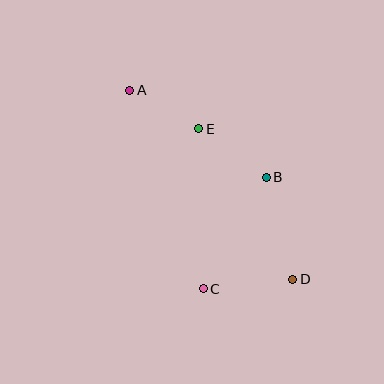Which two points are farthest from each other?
Points A and D are farthest from each other.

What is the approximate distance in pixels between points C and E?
The distance between C and E is approximately 160 pixels.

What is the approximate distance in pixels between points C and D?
The distance between C and D is approximately 90 pixels.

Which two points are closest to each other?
Points A and E are closest to each other.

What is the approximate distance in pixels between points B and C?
The distance between B and C is approximately 128 pixels.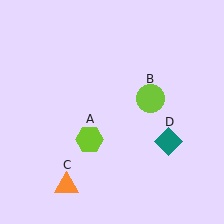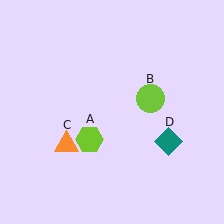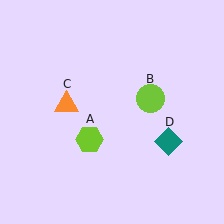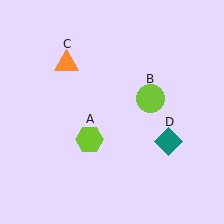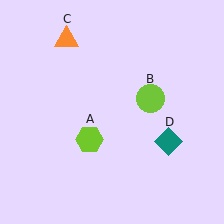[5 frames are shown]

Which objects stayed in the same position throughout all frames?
Lime hexagon (object A) and lime circle (object B) and teal diamond (object D) remained stationary.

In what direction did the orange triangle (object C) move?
The orange triangle (object C) moved up.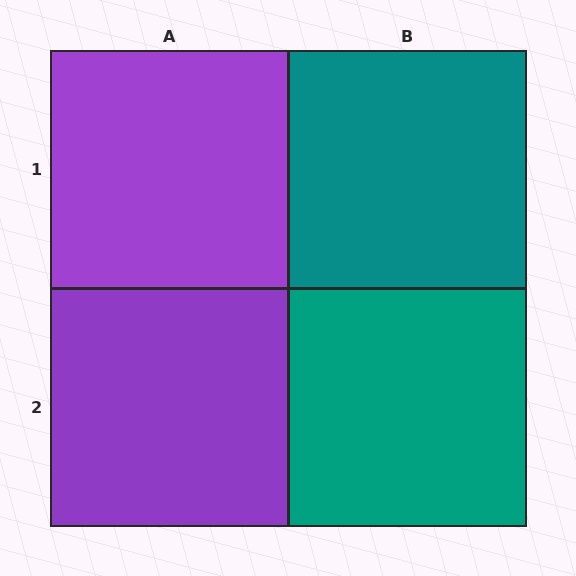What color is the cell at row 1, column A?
Purple.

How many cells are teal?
2 cells are teal.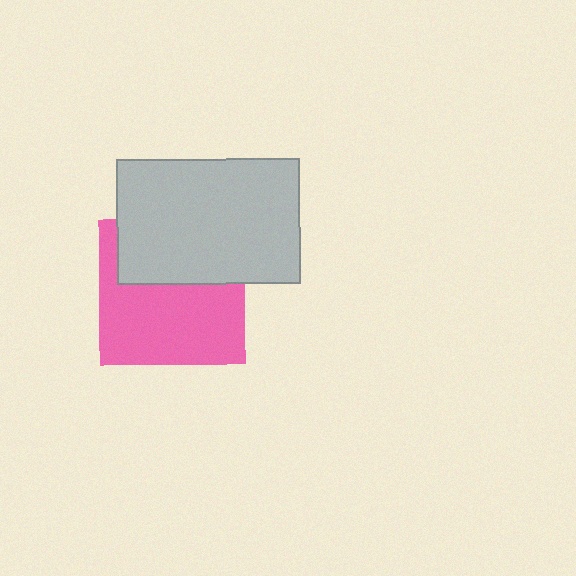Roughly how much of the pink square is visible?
About half of it is visible (roughly 60%).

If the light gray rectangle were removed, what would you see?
You would see the complete pink square.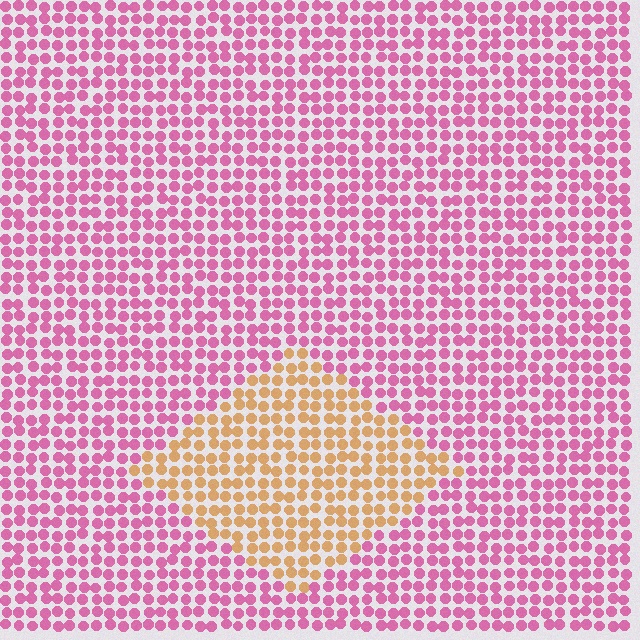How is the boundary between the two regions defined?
The boundary is defined purely by a slight shift in hue (about 66 degrees). Spacing, size, and orientation are identical on both sides.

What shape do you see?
I see a diamond.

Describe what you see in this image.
The image is filled with small pink elements in a uniform arrangement. A diamond-shaped region is visible where the elements are tinted to a slightly different hue, forming a subtle color boundary.